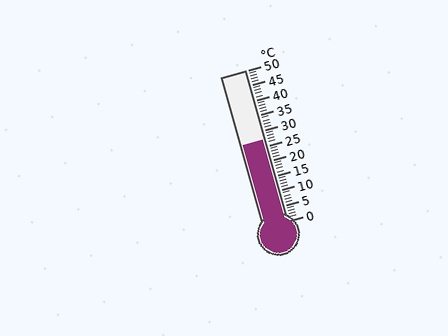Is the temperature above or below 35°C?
The temperature is below 35°C.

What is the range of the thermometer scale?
The thermometer scale ranges from 0°C to 50°C.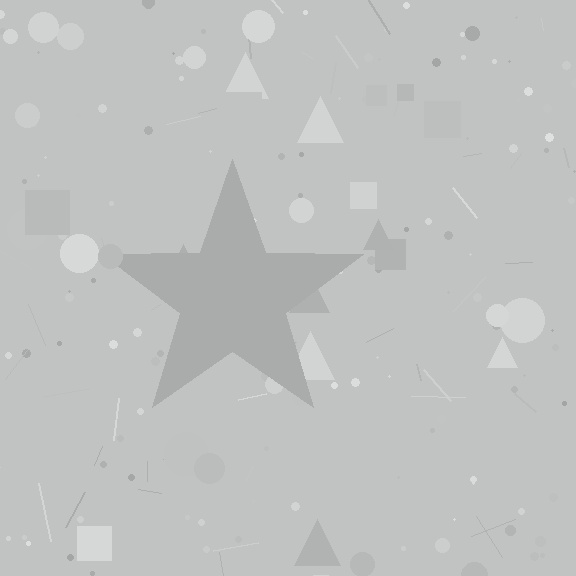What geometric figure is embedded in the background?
A star is embedded in the background.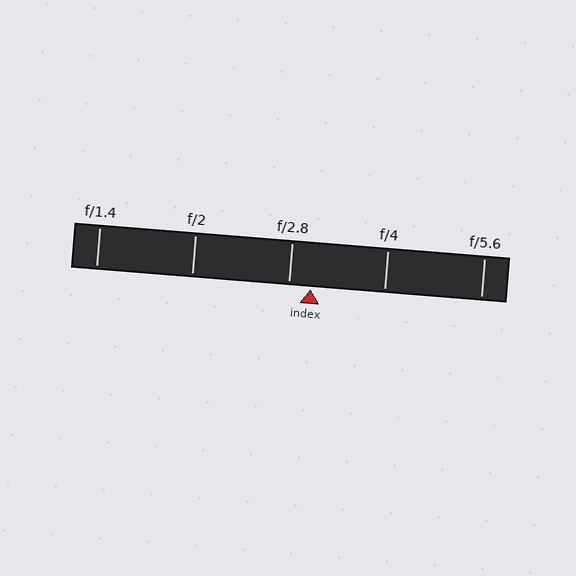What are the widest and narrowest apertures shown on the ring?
The widest aperture shown is f/1.4 and the narrowest is f/5.6.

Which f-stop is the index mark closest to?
The index mark is closest to f/2.8.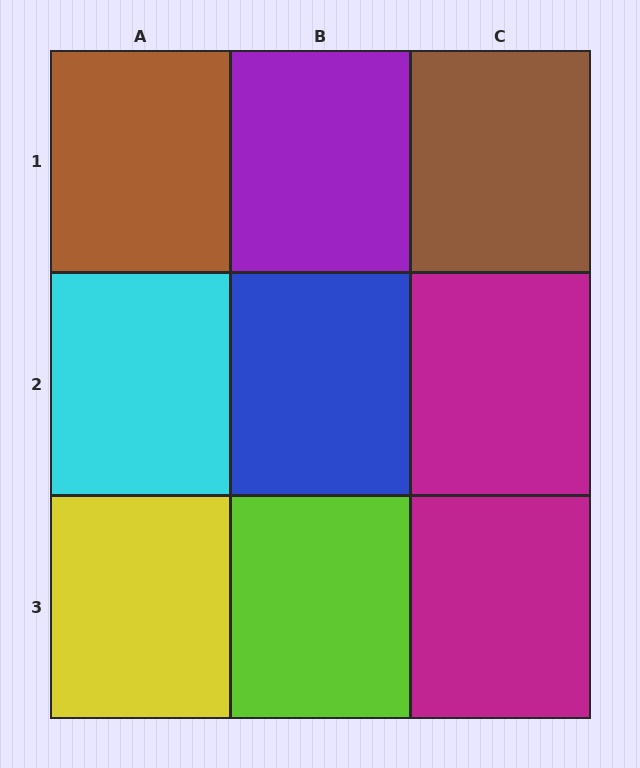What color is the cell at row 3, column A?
Yellow.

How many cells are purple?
1 cell is purple.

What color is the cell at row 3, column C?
Magenta.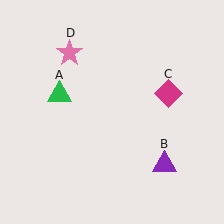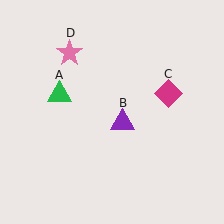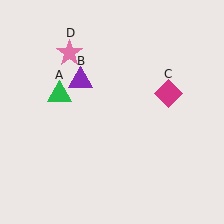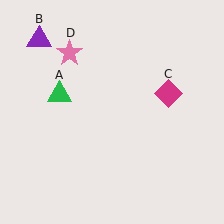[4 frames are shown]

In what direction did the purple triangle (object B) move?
The purple triangle (object B) moved up and to the left.